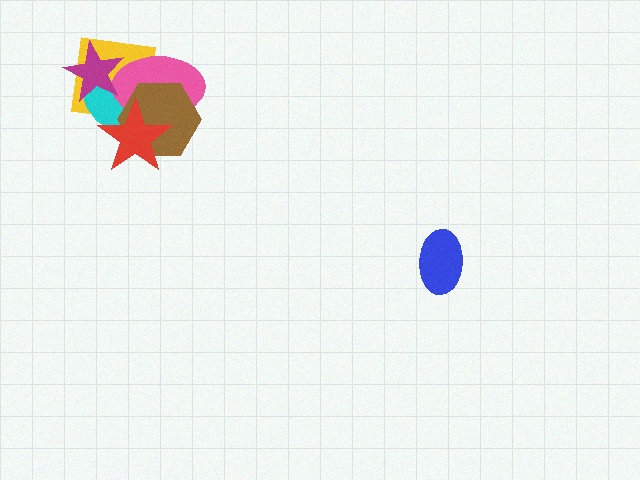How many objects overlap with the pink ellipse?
5 objects overlap with the pink ellipse.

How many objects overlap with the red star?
4 objects overlap with the red star.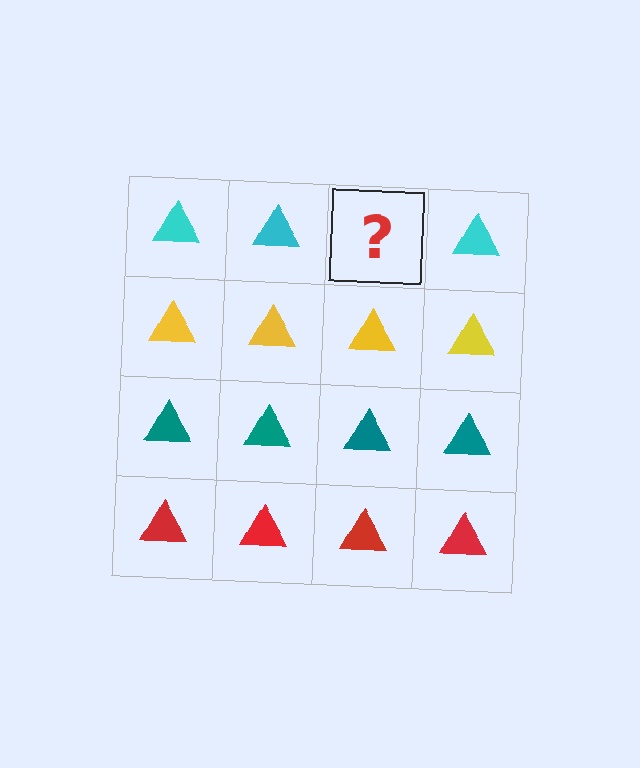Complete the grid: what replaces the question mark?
The question mark should be replaced with a cyan triangle.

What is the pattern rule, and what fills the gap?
The rule is that each row has a consistent color. The gap should be filled with a cyan triangle.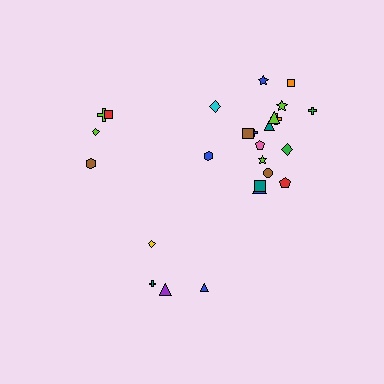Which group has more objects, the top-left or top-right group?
The top-right group.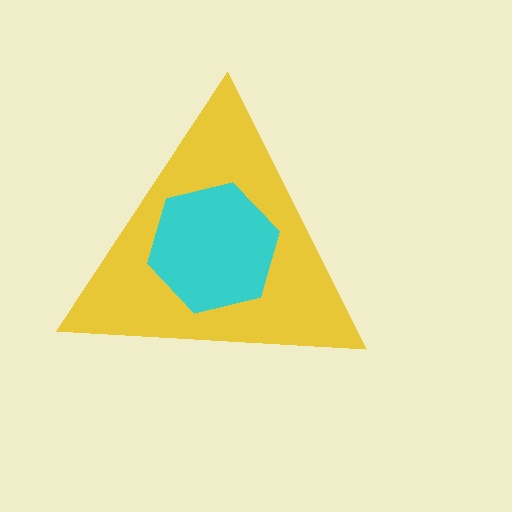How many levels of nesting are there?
2.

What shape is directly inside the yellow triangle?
The cyan hexagon.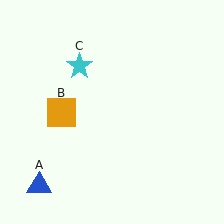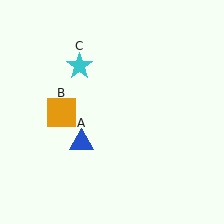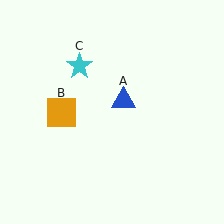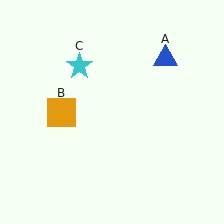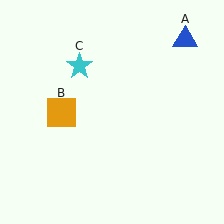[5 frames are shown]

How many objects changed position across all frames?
1 object changed position: blue triangle (object A).